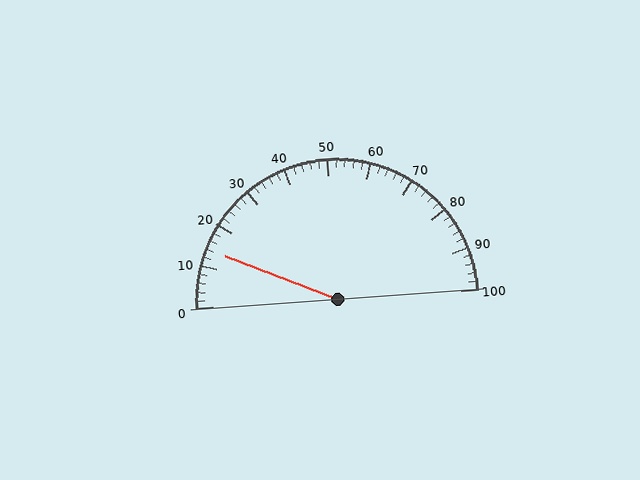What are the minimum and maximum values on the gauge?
The gauge ranges from 0 to 100.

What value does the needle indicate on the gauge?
The needle indicates approximately 14.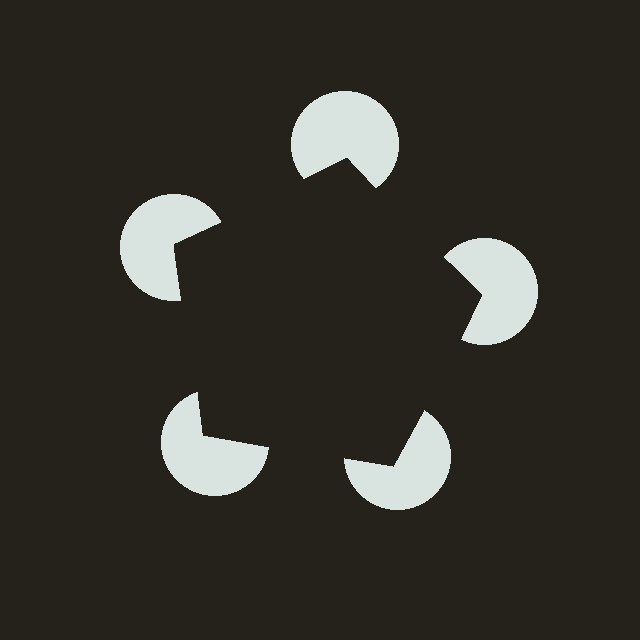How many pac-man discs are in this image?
There are 5 — one at each vertex of the illusory pentagon.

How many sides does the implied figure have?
5 sides.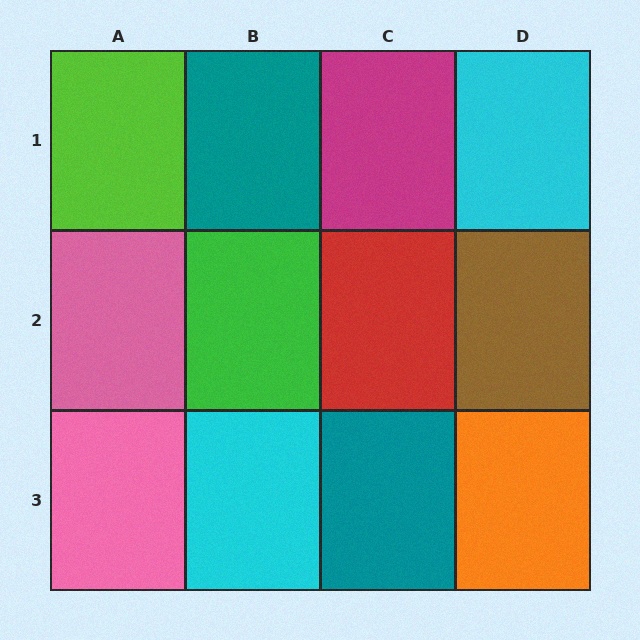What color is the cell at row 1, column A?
Lime.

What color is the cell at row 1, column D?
Cyan.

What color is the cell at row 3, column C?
Teal.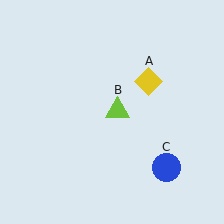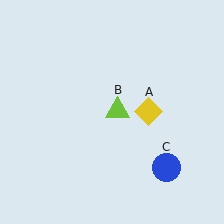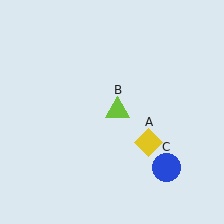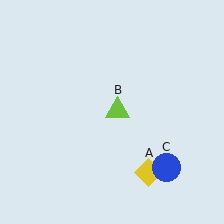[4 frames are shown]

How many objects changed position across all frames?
1 object changed position: yellow diamond (object A).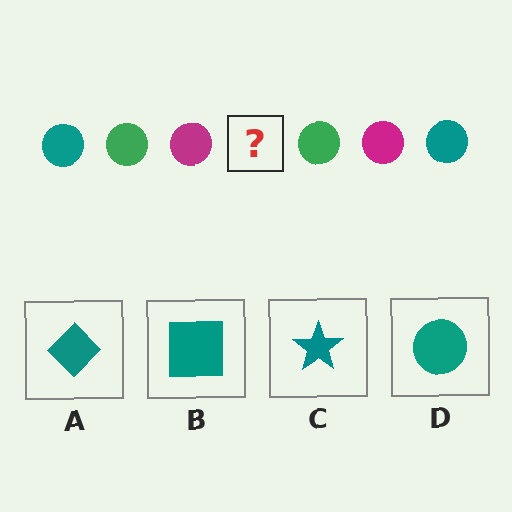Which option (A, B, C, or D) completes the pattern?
D.